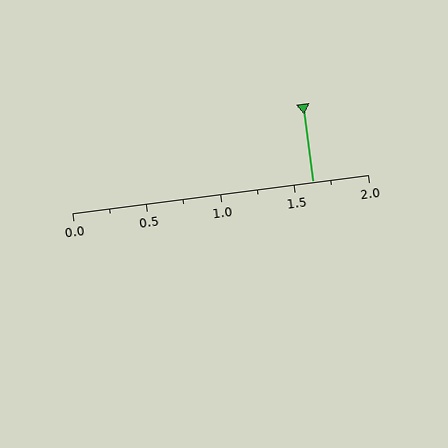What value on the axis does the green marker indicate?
The marker indicates approximately 1.62.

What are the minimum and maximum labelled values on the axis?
The axis runs from 0.0 to 2.0.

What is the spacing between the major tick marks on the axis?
The major ticks are spaced 0.5 apart.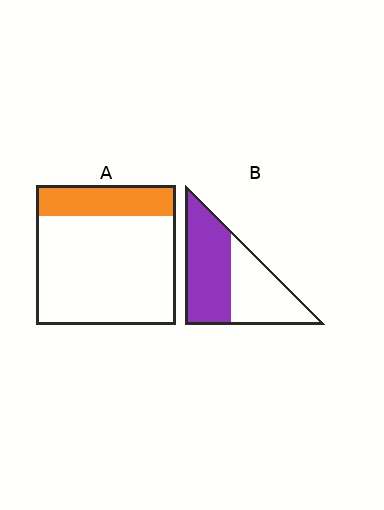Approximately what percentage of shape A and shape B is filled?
A is approximately 20% and B is approximately 55%.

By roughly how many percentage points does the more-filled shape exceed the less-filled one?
By roughly 35 percentage points (B over A).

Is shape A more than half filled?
No.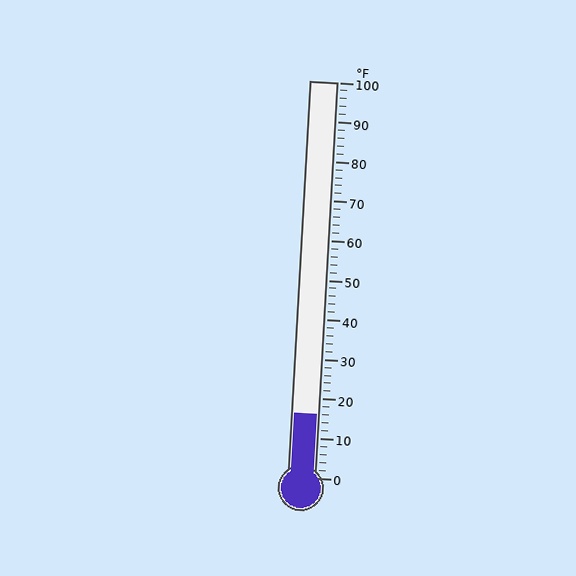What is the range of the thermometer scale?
The thermometer scale ranges from 0°F to 100°F.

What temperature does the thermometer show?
The thermometer shows approximately 16°F.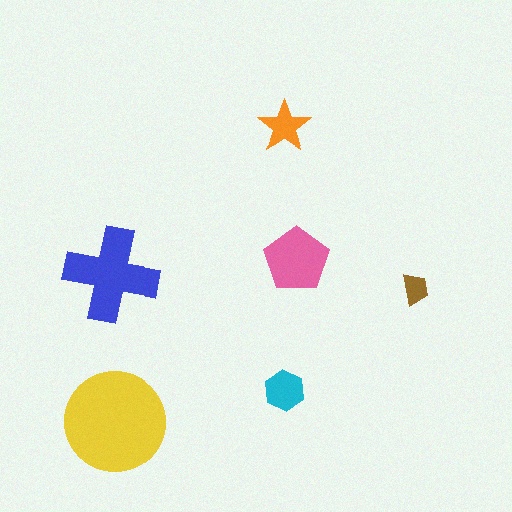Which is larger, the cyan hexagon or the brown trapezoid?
The cyan hexagon.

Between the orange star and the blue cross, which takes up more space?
The blue cross.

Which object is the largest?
The yellow circle.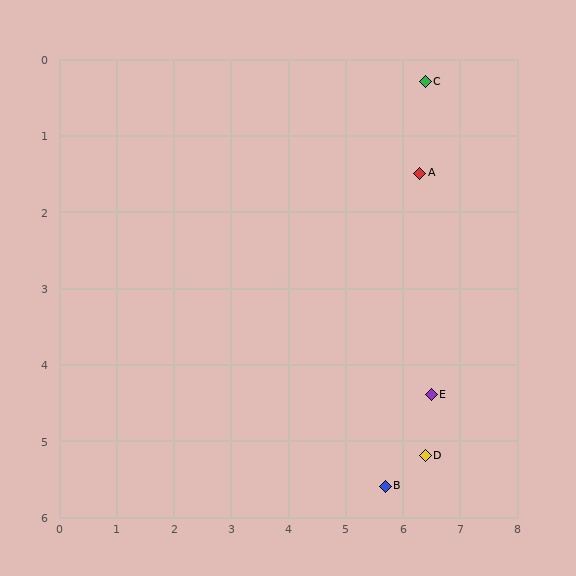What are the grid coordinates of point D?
Point D is at approximately (6.4, 5.2).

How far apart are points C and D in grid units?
Points C and D are about 4.9 grid units apart.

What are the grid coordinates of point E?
Point E is at approximately (6.5, 4.4).